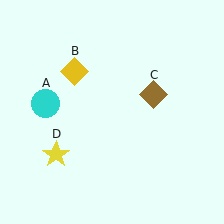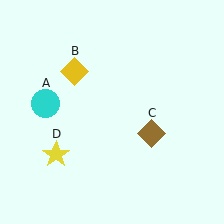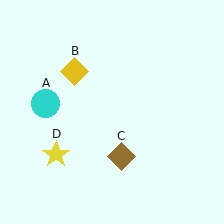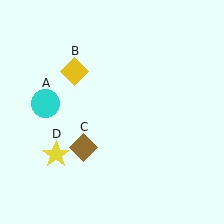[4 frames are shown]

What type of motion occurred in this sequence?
The brown diamond (object C) rotated clockwise around the center of the scene.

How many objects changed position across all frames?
1 object changed position: brown diamond (object C).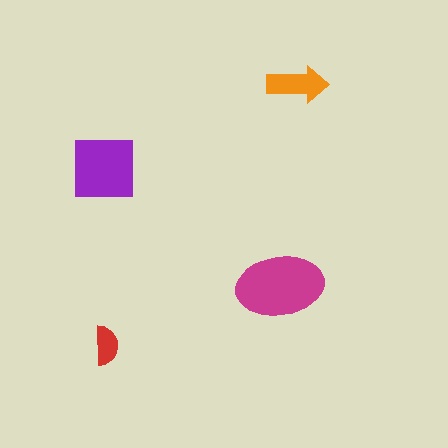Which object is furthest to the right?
The orange arrow is rightmost.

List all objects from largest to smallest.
The magenta ellipse, the purple square, the orange arrow, the red semicircle.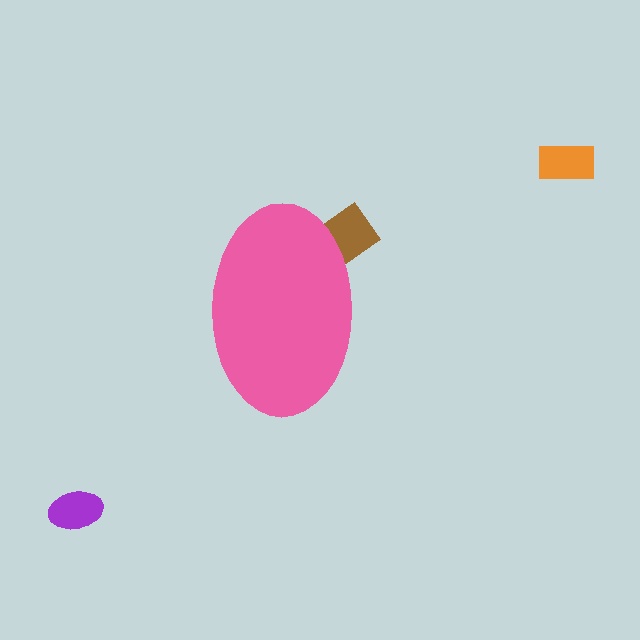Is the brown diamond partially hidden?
Yes, the brown diamond is partially hidden behind the pink ellipse.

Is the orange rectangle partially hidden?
No, the orange rectangle is fully visible.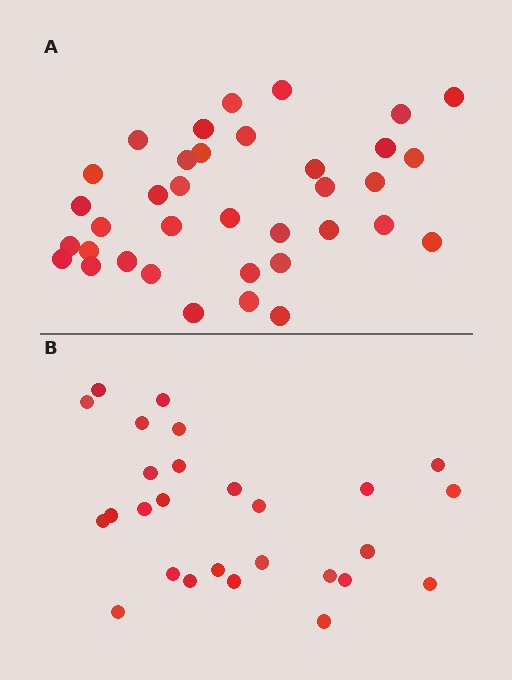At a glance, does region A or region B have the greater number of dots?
Region A (the top region) has more dots.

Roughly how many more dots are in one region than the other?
Region A has roughly 8 or so more dots than region B.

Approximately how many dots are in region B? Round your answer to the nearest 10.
About 30 dots. (The exact count is 27, which rounds to 30.)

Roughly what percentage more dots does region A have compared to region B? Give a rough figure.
About 35% more.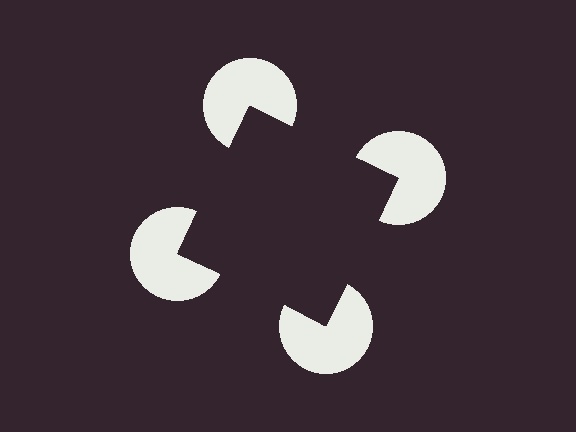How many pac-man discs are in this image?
There are 4 — one at each vertex of the illusory square.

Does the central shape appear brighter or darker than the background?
It typically appears slightly darker than the background, even though no actual brightness change is drawn.